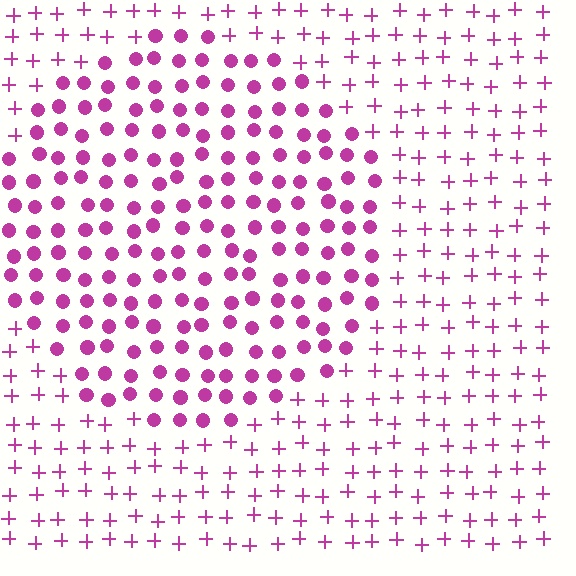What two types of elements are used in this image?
The image uses circles inside the circle region and plus signs outside it.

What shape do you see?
I see a circle.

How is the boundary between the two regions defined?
The boundary is defined by a change in element shape: circles inside vs. plus signs outside. All elements share the same color and spacing.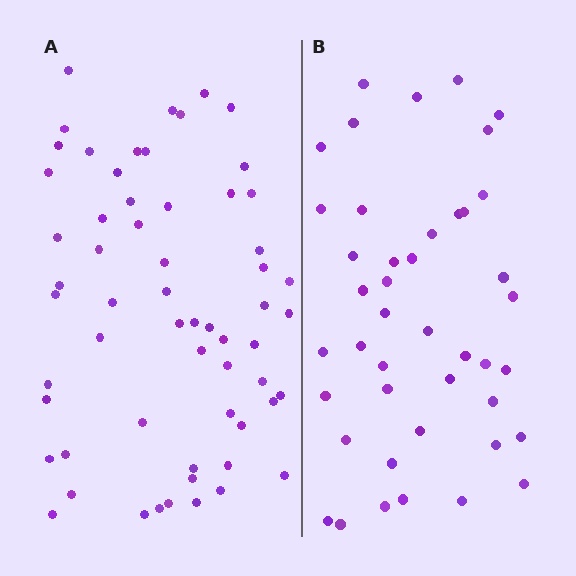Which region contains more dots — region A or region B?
Region A (the left region) has more dots.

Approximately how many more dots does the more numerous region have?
Region A has approximately 15 more dots than region B.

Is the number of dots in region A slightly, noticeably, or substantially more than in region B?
Region A has noticeably more, but not dramatically so. The ratio is roughly 1.4 to 1.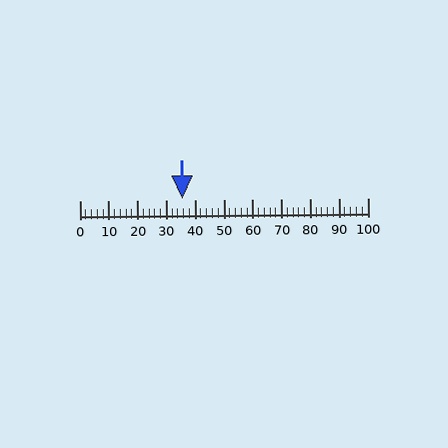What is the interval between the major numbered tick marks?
The major tick marks are spaced 10 units apart.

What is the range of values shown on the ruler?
The ruler shows values from 0 to 100.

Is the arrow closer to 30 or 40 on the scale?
The arrow is closer to 40.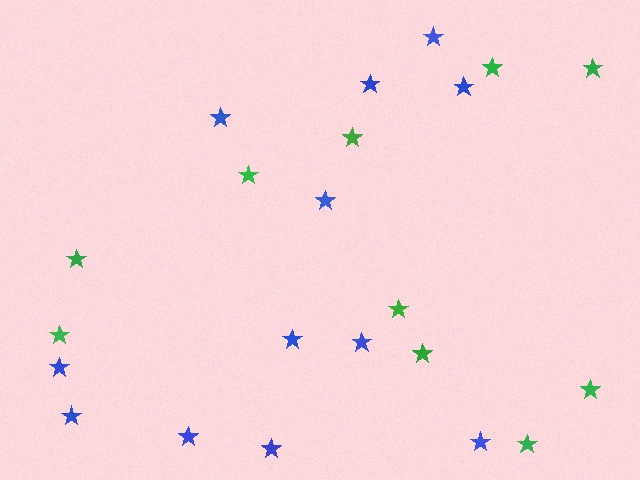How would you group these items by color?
There are 2 groups: one group of green stars (10) and one group of blue stars (12).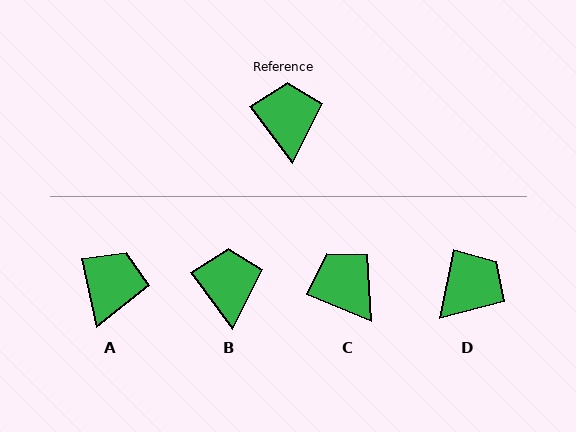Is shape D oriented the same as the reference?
No, it is off by about 49 degrees.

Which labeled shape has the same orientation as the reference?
B.